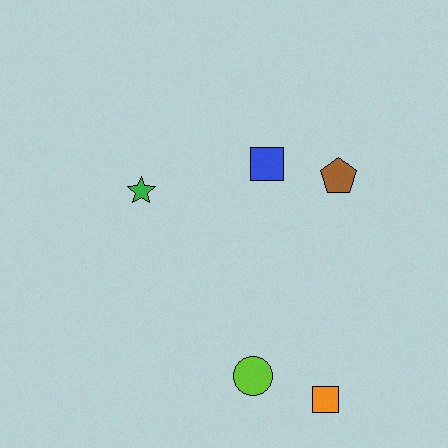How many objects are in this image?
There are 5 objects.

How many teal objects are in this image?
There are no teal objects.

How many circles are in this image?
There is 1 circle.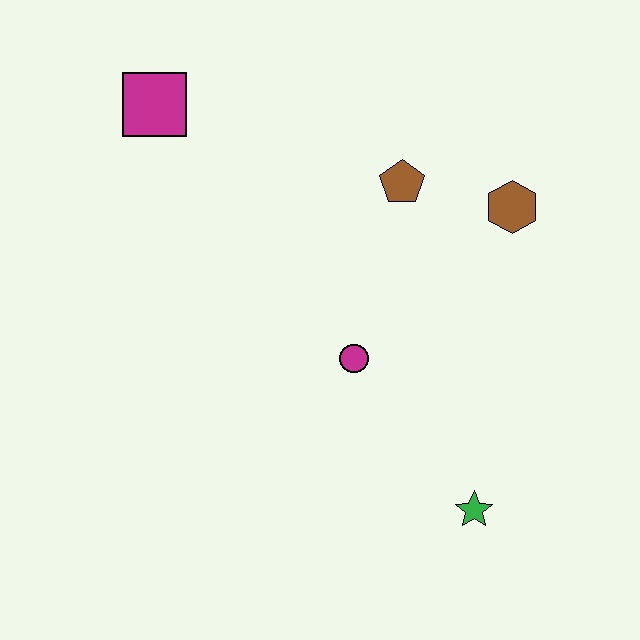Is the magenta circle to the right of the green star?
No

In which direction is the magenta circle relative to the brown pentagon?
The magenta circle is below the brown pentagon.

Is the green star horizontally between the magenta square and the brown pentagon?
No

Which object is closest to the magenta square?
The brown pentagon is closest to the magenta square.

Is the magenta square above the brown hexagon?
Yes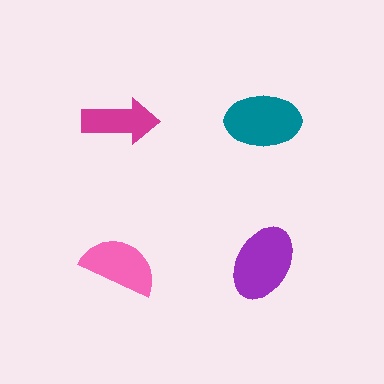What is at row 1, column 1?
A magenta arrow.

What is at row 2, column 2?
A purple ellipse.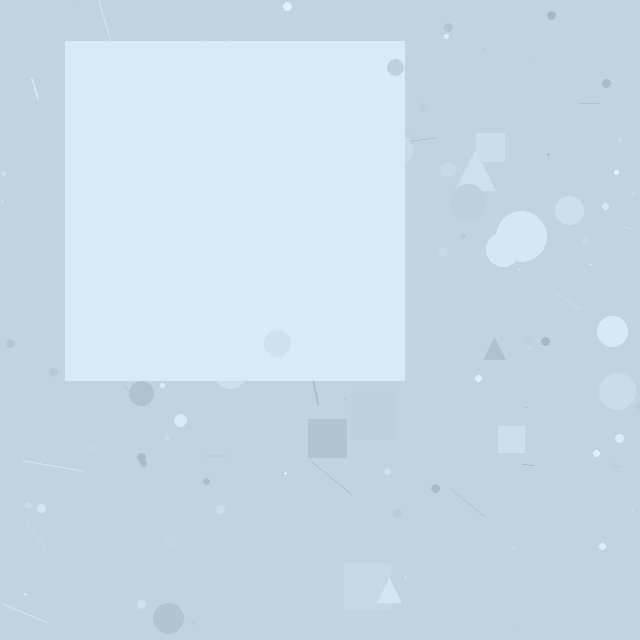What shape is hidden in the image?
A square is hidden in the image.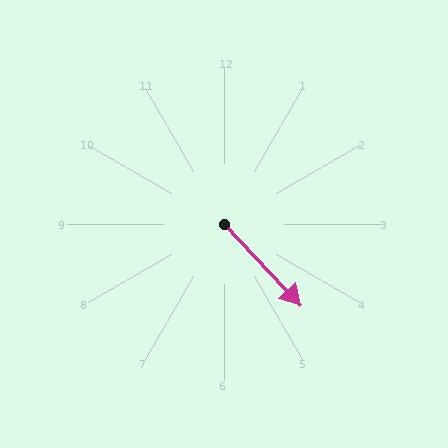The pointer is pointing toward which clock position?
Roughly 5 o'clock.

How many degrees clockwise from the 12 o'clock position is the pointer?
Approximately 137 degrees.